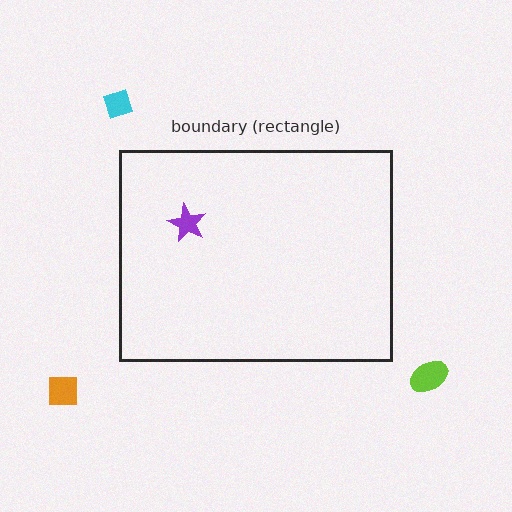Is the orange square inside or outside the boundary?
Outside.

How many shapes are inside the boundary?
1 inside, 3 outside.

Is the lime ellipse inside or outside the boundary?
Outside.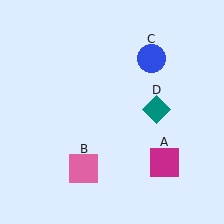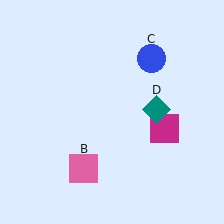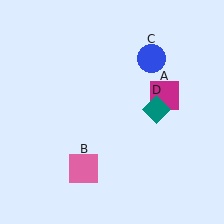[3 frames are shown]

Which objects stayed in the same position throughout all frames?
Pink square (object B) and blue circle (object C) and teal diamond (object D) remained stationary.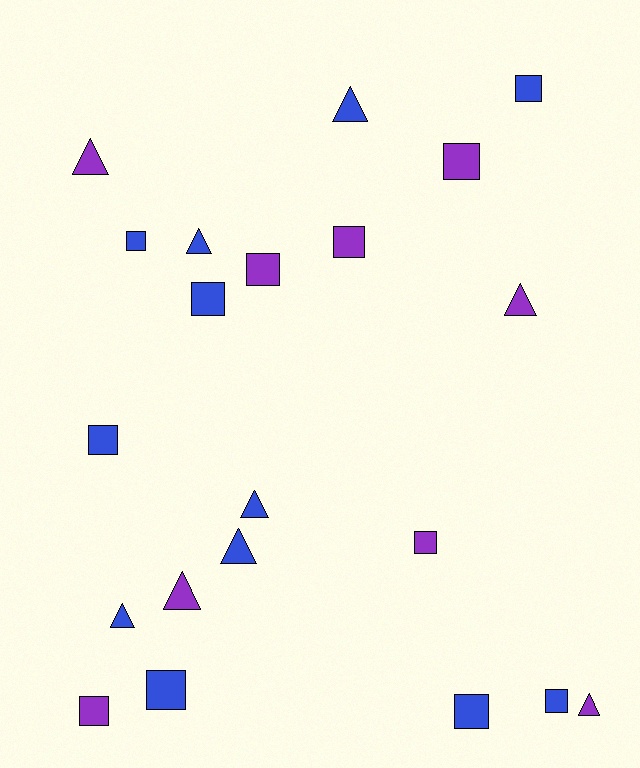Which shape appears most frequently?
Square, with 12 objects.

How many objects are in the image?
There are 21 objects.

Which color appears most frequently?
Blue, with 12 objects.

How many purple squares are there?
There are 5 purple squares.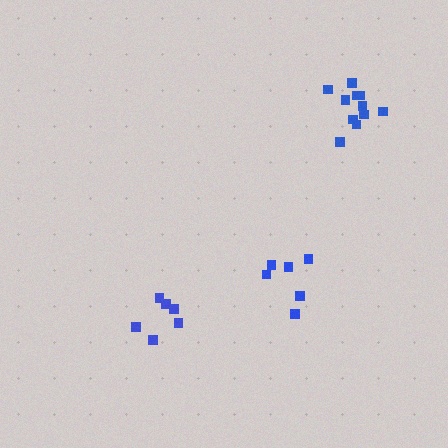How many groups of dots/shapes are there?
There are 3 groups.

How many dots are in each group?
Group 1: 6 dots, Group 2: 11 dots, Group 3: 6 dots (23 total).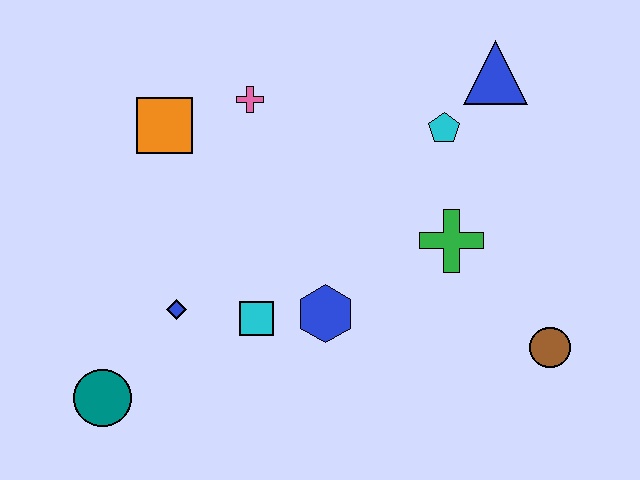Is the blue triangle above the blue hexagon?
Yes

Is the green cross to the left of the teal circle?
No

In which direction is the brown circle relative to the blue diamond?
The brown circle is to the right of the blue diamond.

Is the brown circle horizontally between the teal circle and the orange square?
No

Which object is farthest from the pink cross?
The brown circle is farthest from the pink cross.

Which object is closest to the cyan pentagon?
The blue triangle is closest to the cyan pentagon.